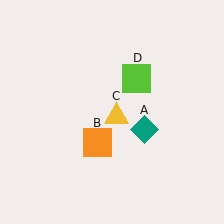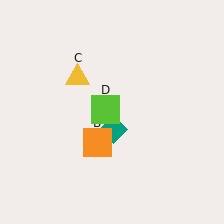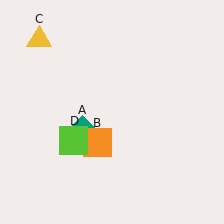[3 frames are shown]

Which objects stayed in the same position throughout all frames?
Orange square (object B) remained stationary.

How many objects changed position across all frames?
3 objects changed position: teal diamond (object A), yellow triangle (object C), lime square (object D).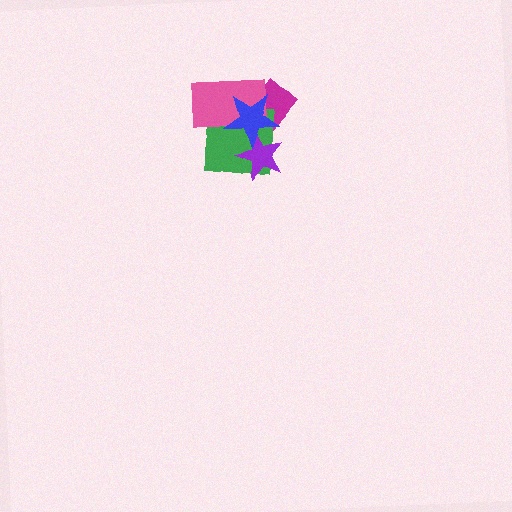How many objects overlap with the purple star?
3 objects overlap with the purple star.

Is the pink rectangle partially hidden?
Yes, it is partially covered by another shape.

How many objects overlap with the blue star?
4 objects overlap with the blue star.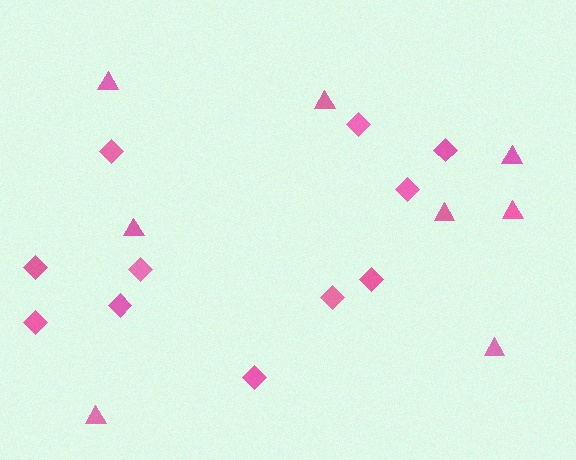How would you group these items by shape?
There are 2 groups: one group of diamonds (11) and one group of triangles (8).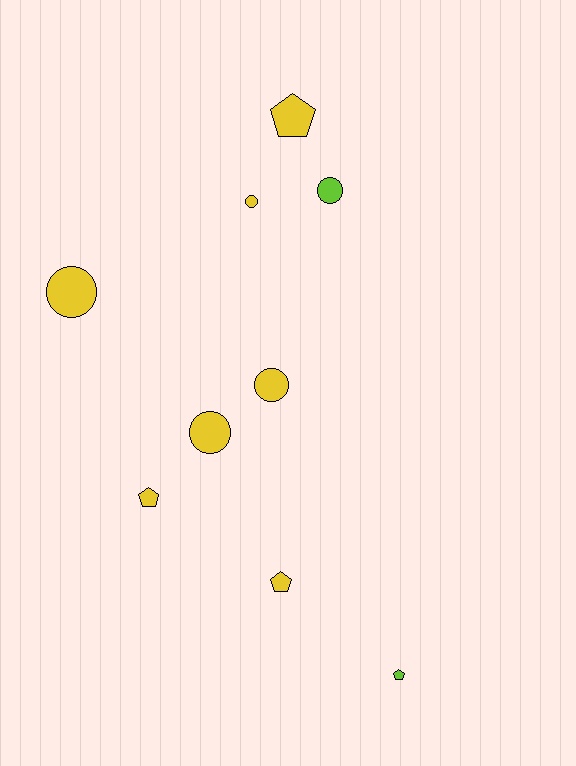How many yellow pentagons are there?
There are 3 yellow pentagons.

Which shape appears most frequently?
Circle, with 5 objects.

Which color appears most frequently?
Yellow, with 7 objects.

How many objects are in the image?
There are 9 objects.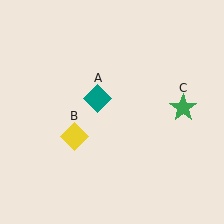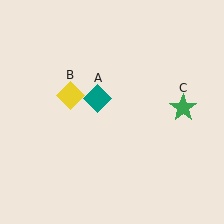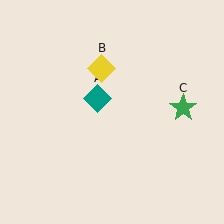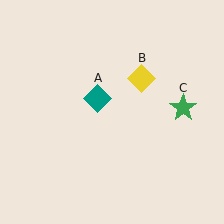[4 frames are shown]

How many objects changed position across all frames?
1 object changed position: yellow diamond (object B).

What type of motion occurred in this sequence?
The yellow diamond (object B) rotated clockwise around the center of the scene.